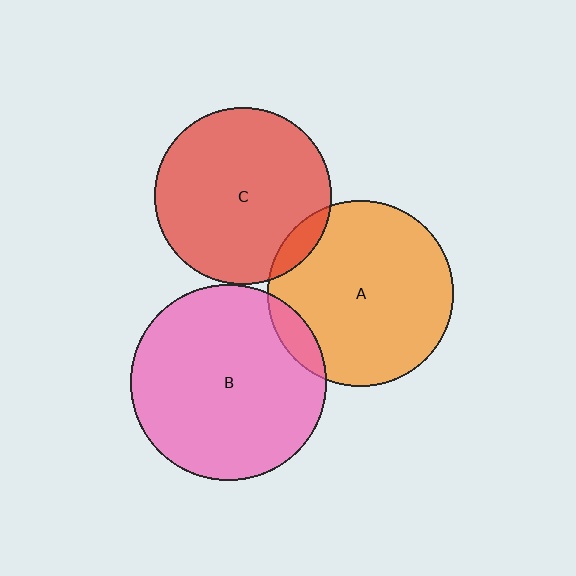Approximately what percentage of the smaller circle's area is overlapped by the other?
Approximately 10%.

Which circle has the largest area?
Circle B (pink).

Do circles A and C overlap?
Yes.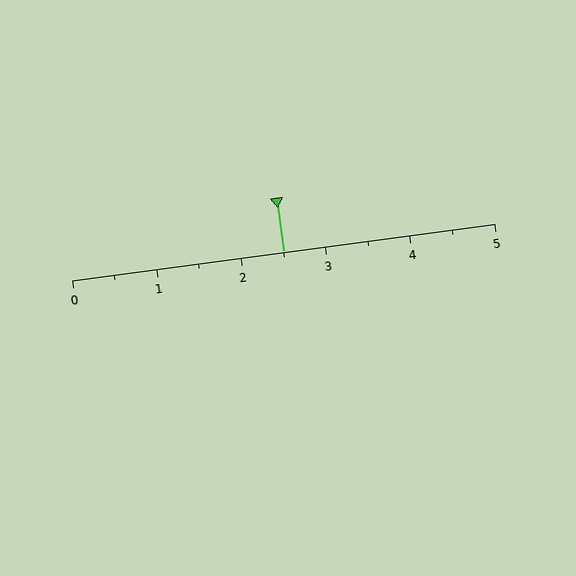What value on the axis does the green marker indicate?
The marker indicates approximately 2.5.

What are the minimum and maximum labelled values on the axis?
The axis runs from 0 to 5.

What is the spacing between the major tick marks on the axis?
The major ticks are spaced 1 apart.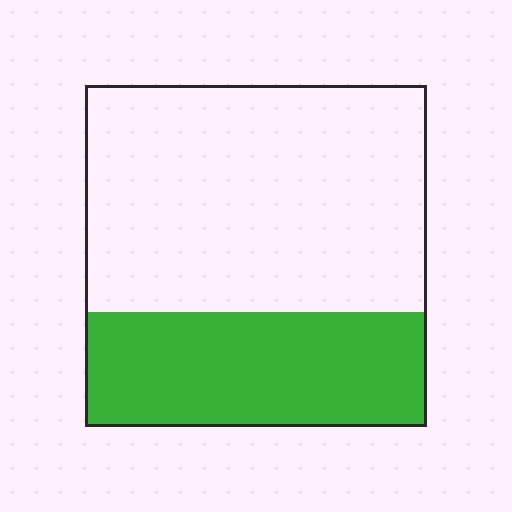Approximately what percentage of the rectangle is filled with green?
Approximately 35%.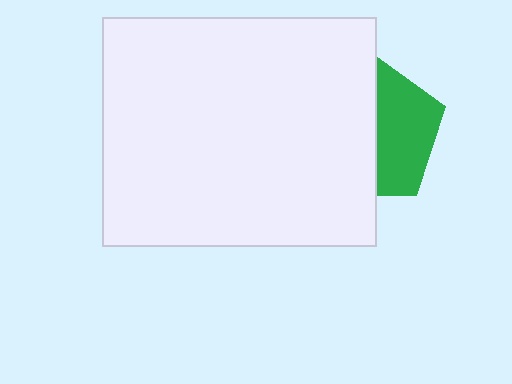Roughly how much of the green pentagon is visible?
A small part of it is visible (roughly 43%).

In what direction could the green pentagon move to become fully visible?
The green pentagon could move right. That would shift it out from behind the white rectangle entirely.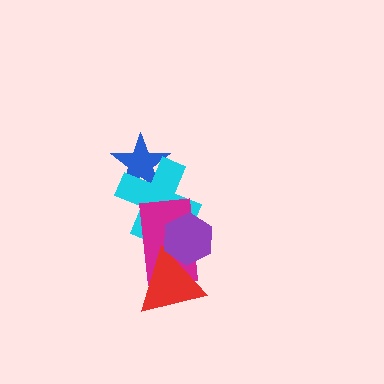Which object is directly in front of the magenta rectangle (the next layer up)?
The red triangle is directly in front of the magenta rectangle.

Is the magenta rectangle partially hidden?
Yes, it is partially covered by another shape.